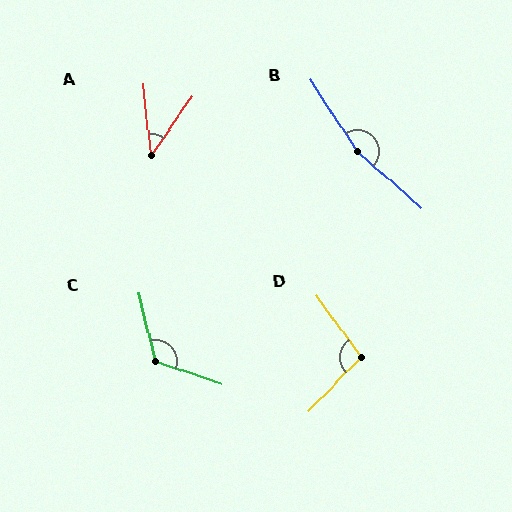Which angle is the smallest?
A, at approximately 41 degrees.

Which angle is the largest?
B, at approximately 164 degrees.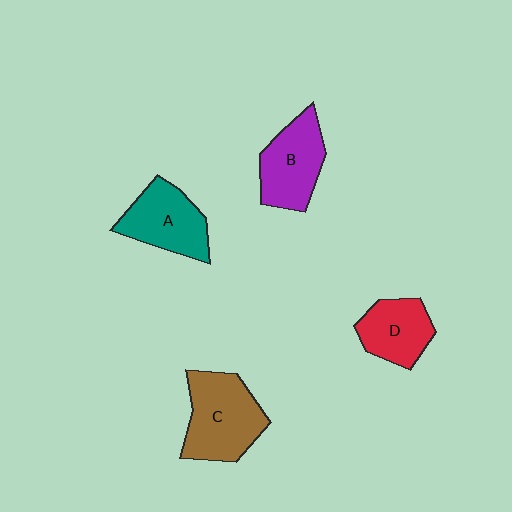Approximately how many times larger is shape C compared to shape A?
Approximately 1.2 times.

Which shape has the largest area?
Shape C (brown).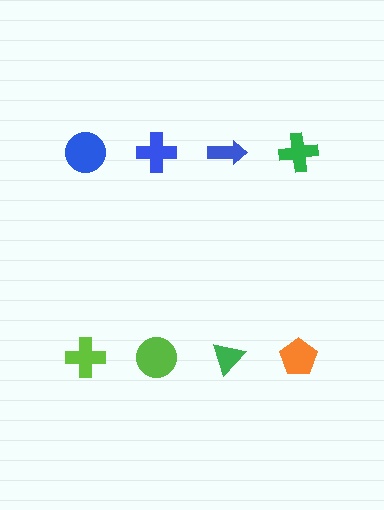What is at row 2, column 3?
A green triangle.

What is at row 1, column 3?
A blue arrow.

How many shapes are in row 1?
4 shapes.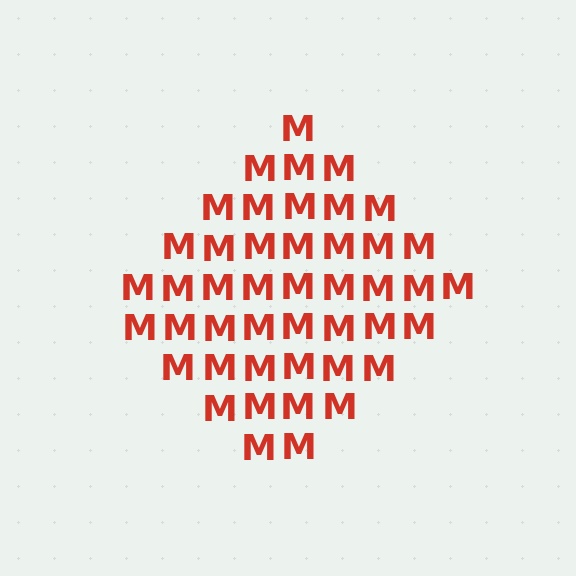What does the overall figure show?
The overall figure shows a diamond.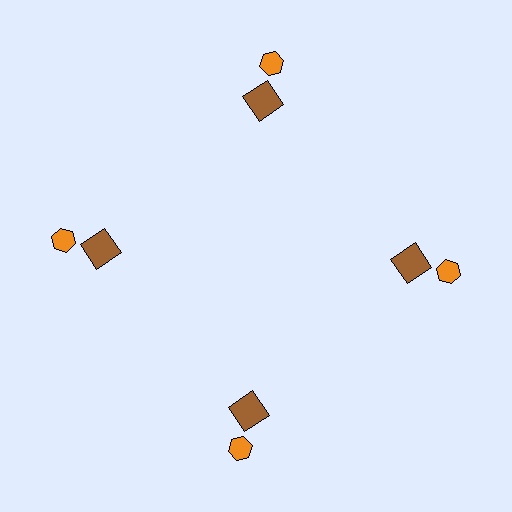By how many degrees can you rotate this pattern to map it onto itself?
The pattern maps onto itself every 90 degrees of rotation.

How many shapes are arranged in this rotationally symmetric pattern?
There are 8 shapes, arranged in 4 groups of 2.